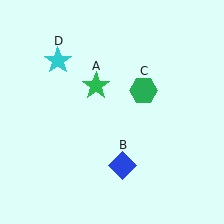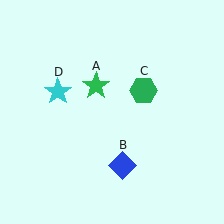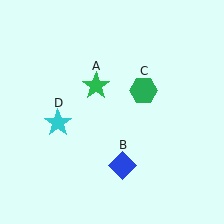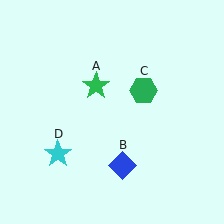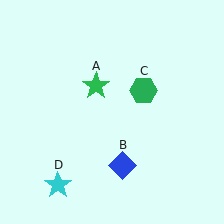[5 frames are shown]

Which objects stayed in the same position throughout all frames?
Green star (object A) and blue diamond (object B) and green hexagon (object C) remained stationary.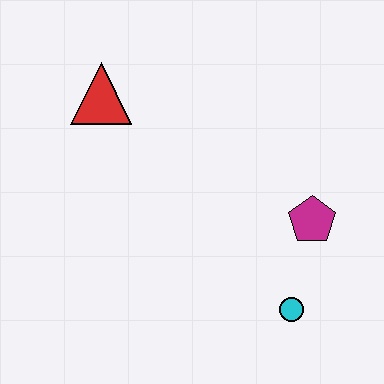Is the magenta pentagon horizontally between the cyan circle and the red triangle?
No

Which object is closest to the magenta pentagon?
The cyan circle is closest to the magenta pentagon.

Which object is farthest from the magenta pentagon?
The red triangle is farthest from the magenta pentagon.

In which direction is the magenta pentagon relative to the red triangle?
The magenta pentagon is to the right of the red triangle.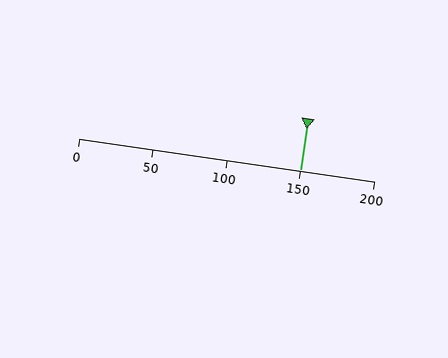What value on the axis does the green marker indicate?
The marker indicates approximately 150.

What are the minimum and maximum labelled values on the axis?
The axis runs from 0 to 200.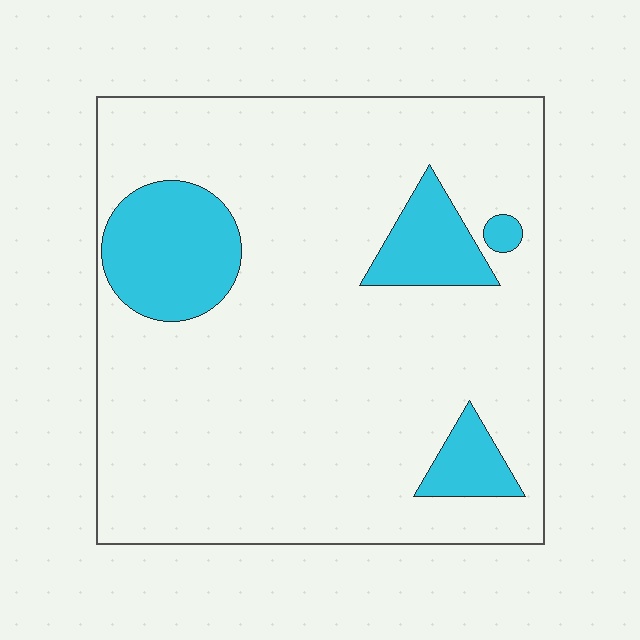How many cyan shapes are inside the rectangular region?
4.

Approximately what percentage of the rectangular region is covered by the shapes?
Approximately 15%.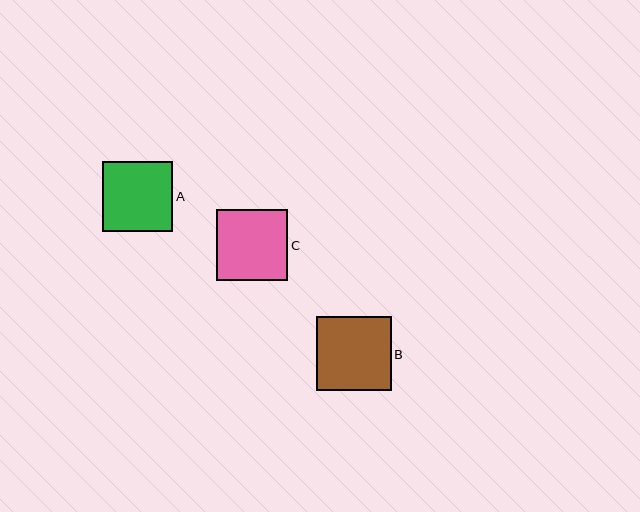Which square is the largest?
Square B is the largest with a size of approximately 74 pixels.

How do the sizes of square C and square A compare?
Square C and square A are approximately the same size.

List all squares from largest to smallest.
From largest to smallest: B, C, A.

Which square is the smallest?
Square A is the smallest with a size of approximately 70 pixels.